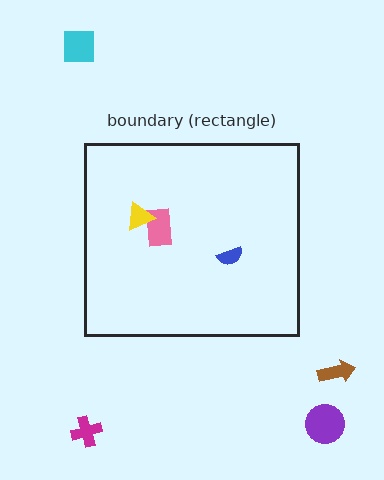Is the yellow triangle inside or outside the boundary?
Inside.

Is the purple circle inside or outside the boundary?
Outside.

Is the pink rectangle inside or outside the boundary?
Inside.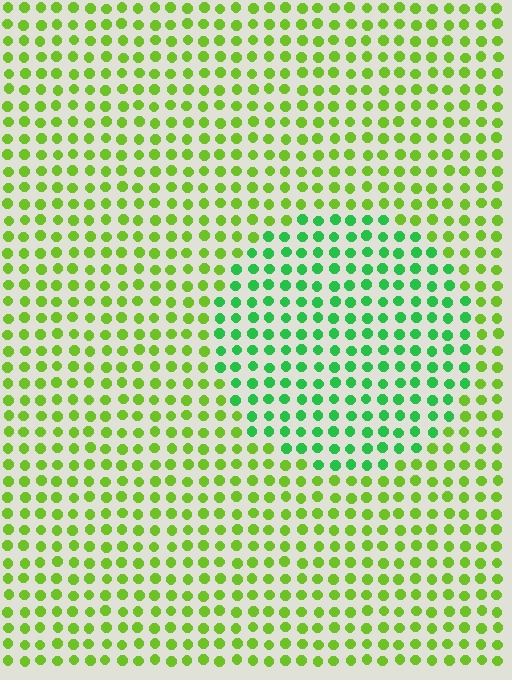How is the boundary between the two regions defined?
The boundary is defined purely by a slight shift in hue (about 40 degrees). Spacing, size, and orientation are identical on both sides.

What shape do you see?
I see a circle.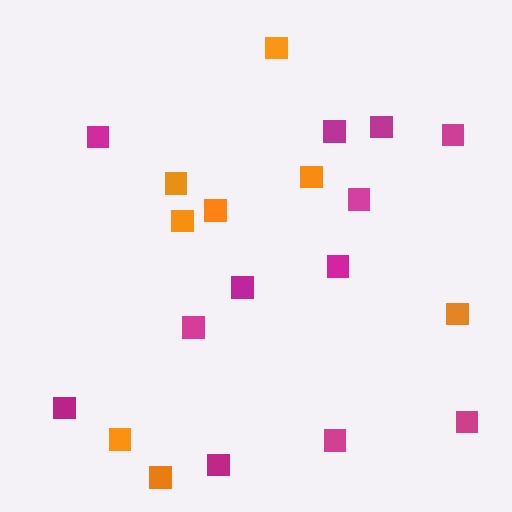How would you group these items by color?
There are 2 groups: one group of magenta squares (12) and one group of orange squares (8).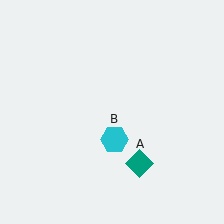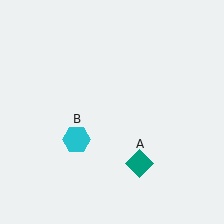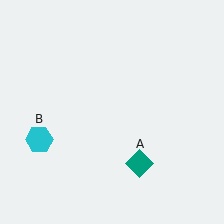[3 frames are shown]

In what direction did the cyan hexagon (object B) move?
The cyan hexagon (object B) moved left.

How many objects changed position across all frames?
1 object changed position: cyan hexagon (object B).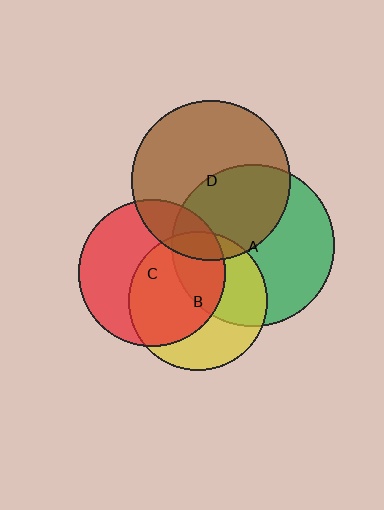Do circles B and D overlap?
Yes.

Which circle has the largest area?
Circle A (green).